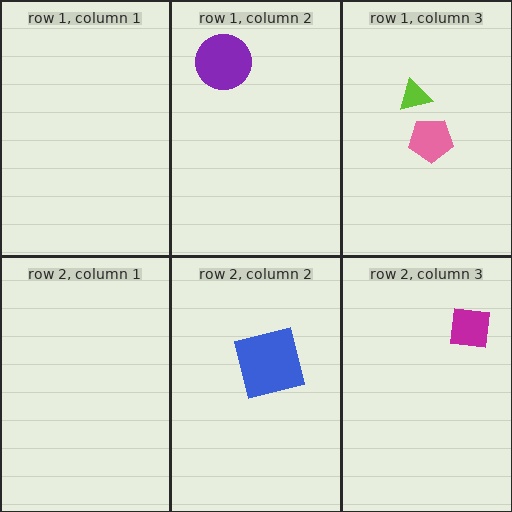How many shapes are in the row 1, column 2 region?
1.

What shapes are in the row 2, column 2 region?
The blue square.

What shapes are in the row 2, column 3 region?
The magenta square.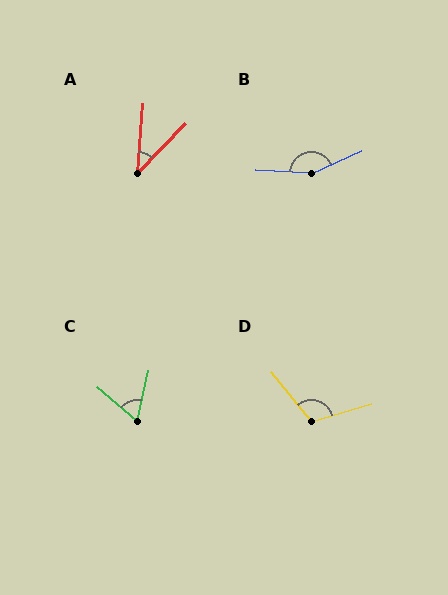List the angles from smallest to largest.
A (40°), C (62°), D (113°), B (151°).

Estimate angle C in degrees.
Approximately 62 degrees.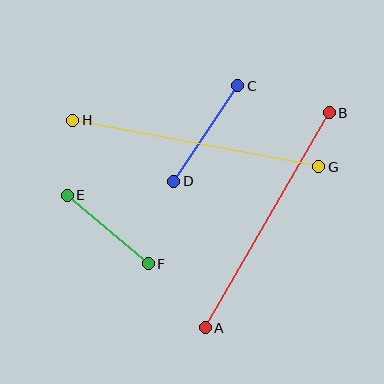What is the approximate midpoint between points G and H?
The midpoint is at approximately (196, 143) pixels.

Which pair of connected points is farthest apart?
Points G and H are farthest apart.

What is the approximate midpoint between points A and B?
The midpoint is at approximately (267, 220) pixels.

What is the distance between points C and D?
The distance is approximately 115 pixels.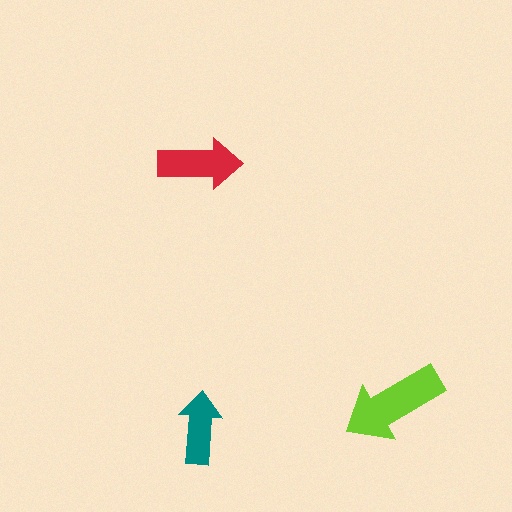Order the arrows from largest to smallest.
the lime one, the red one, the teal one.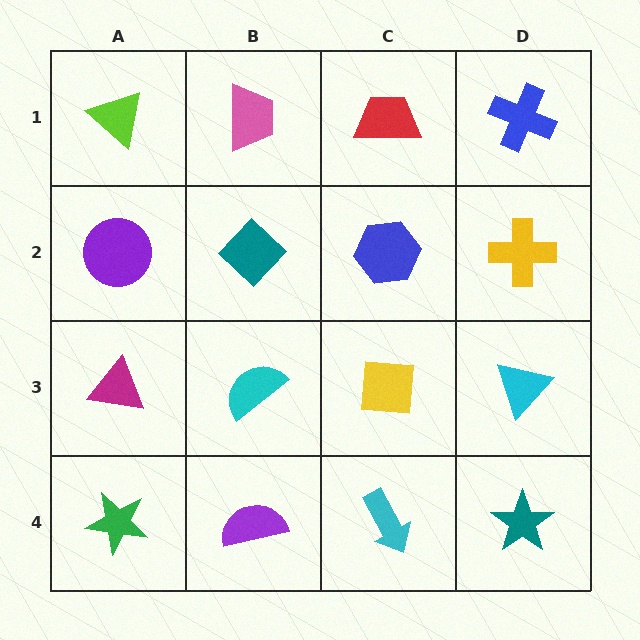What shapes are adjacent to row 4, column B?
A cyan semicircle (row 3, column B), a green star (row 4, column A), a cyan arrow (row 4, column C).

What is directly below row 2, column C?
A yellow square.